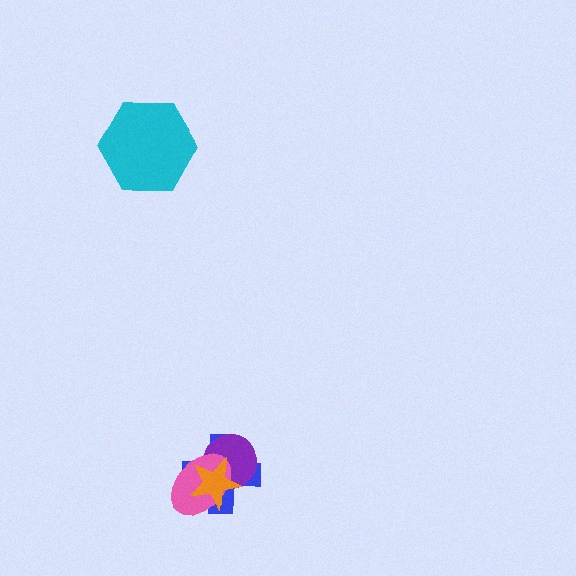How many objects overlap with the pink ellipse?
3 objects overlap with the pink ellipse.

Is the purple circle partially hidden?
Yes, it is partially covered by another shape.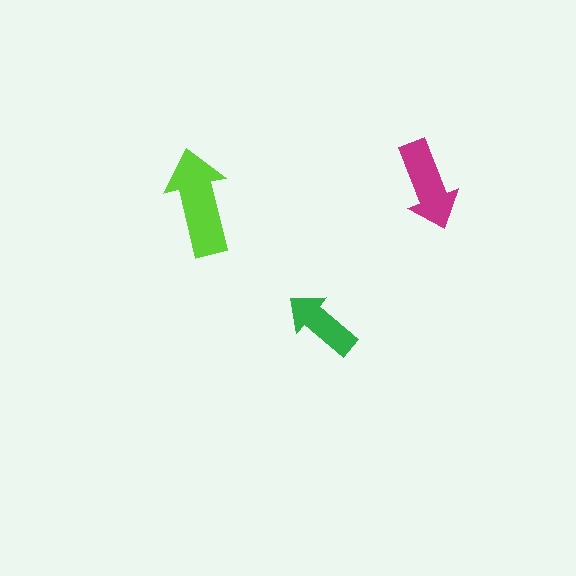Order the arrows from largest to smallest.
the lime one, the magenta one, the green one.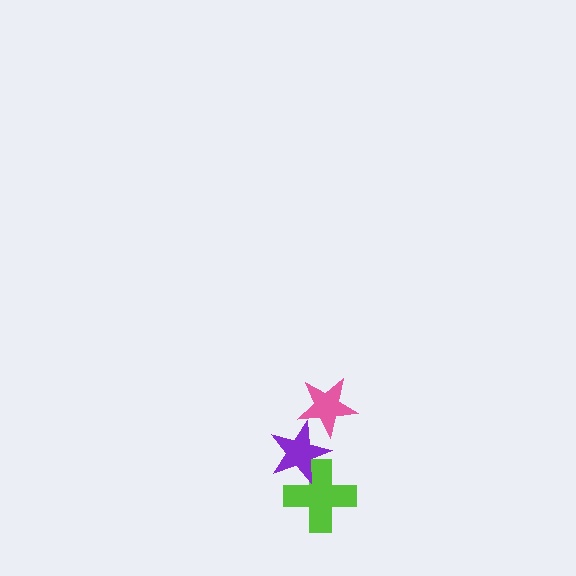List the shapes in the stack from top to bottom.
From top to bottom: the pink star, the purple star, the lime cross.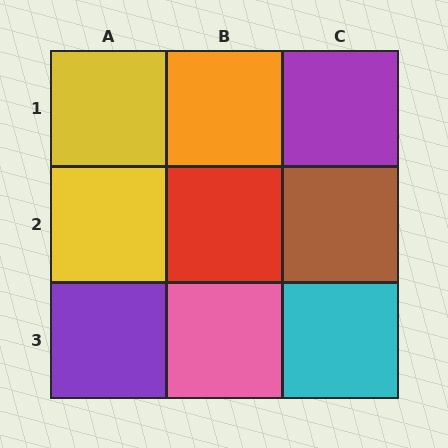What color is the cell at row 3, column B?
Pink.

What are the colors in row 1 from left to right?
Yellow, orange, purple.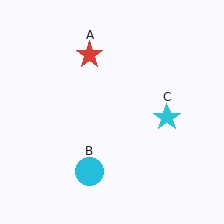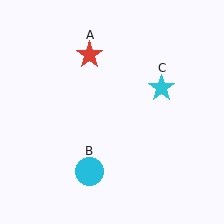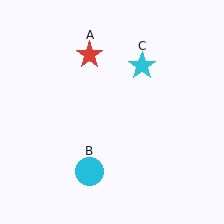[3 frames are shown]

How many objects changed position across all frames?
1 object changed position: cyan star (object C).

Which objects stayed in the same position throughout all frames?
Red star (object A) and cyan circle (object B) remained stationary.